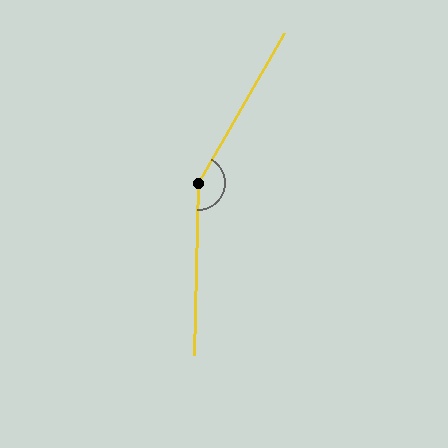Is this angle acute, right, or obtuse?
It is obtuse.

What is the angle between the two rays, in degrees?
Approximately 151 degrees.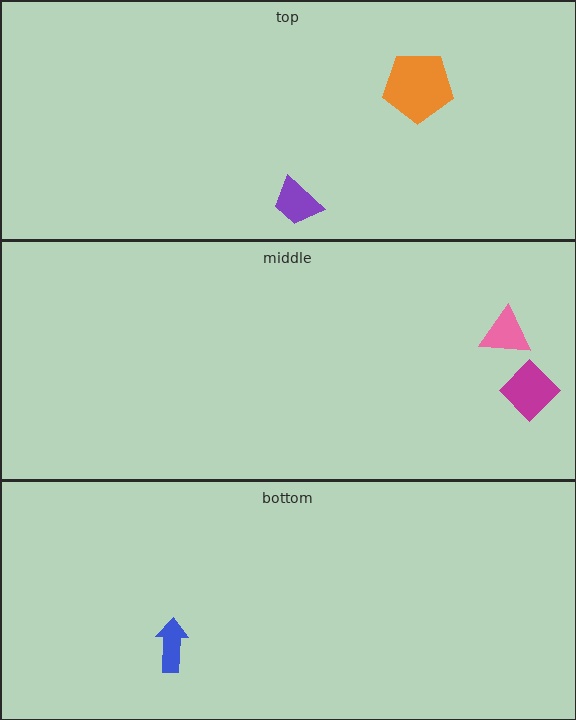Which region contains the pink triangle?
The middle region.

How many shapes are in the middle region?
2.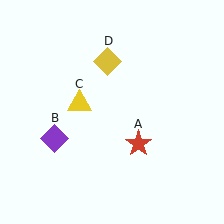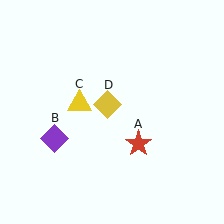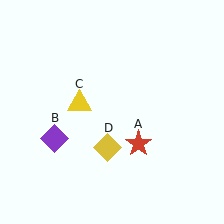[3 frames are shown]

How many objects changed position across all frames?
1 object changed position: yellow diamond (object D).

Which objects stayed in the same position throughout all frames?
Red star (object A) and purple diamond (object B) and yellow triangle (object C) remained stationary.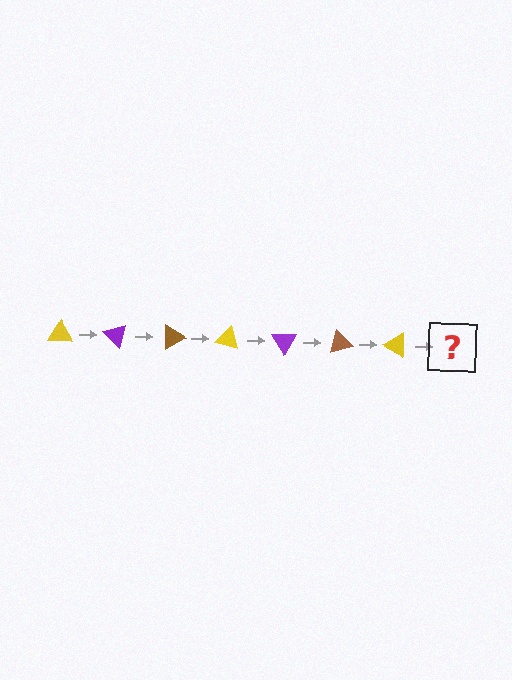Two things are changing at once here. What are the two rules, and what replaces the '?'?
The two rules are that it rotates 45 degrees each step and the color cycles through yellow, purple, and brown. The '?' should be a purple triangle, rotated 315 degrees from the start.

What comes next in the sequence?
The next element should be a purple triangle, rotated 315 degrees from the start.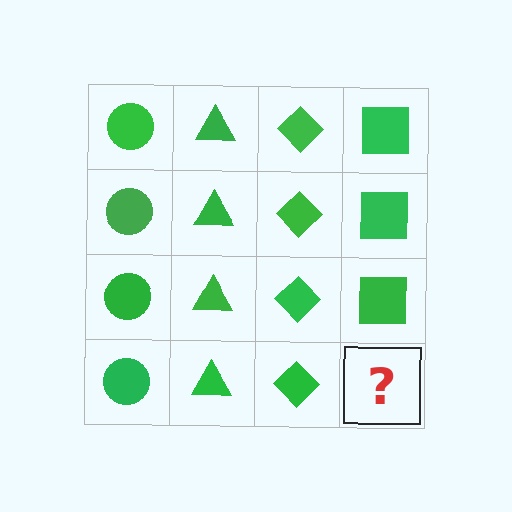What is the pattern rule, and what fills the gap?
The rule is that each column has a consistent shape. The gap should be filled with a green square.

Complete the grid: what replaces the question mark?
The question mark should be replaced with a green square.